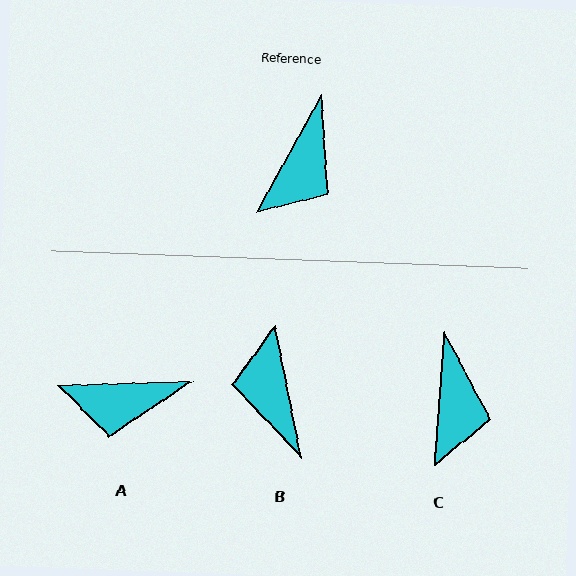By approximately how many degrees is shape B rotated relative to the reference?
Approximately 140 degrees clockwise.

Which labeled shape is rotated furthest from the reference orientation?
B, about 140 degrees away.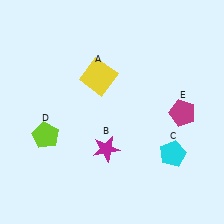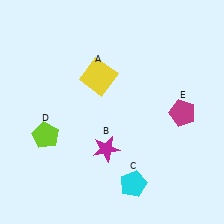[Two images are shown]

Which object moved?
The cyan pentagon (C) moved left.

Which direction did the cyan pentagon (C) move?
The cyan pentagon (C) moved left.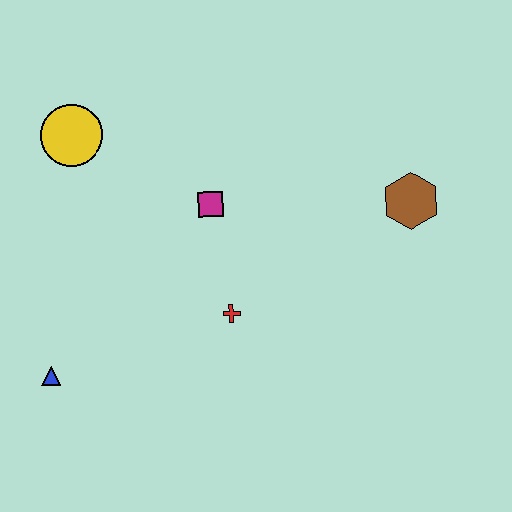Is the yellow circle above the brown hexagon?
Yes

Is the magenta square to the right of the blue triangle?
Yes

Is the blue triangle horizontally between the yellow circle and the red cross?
No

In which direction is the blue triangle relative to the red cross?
The blue triangle is to the left of the red cross.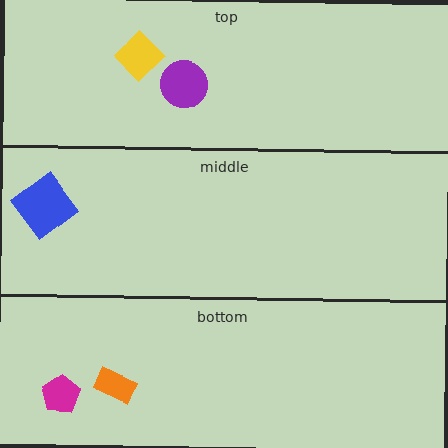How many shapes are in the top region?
2.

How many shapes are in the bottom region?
2.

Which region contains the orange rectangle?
The bottom region.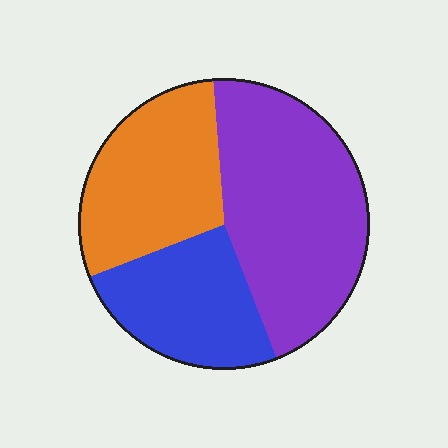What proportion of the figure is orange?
Orange takes up between a sixth and a third of the figure.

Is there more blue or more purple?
Purple.